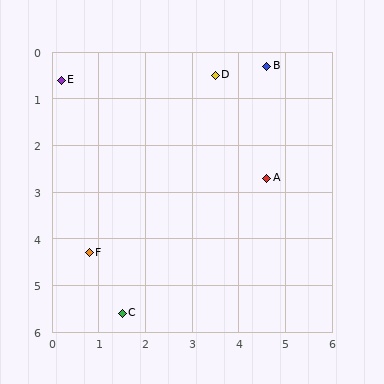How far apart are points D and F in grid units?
Points D and F are about 4.7 grid units apart.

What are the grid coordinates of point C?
Point C is at approximately (1.5, 5.6).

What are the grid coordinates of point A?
Point A is at approximately (4.6, 2.7).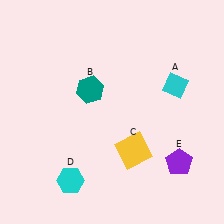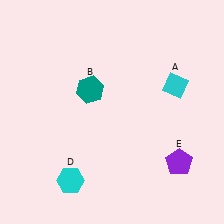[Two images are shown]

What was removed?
The yellow square (C) was removed in Image 2.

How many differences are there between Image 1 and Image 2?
There is 1 difference between the two images.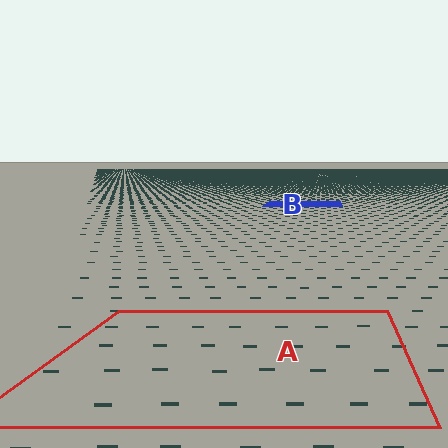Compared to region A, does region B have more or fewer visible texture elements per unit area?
Region B has more texture elements per unit area — they are packed more densely because it is farther away.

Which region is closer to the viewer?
Region A is closer. The texture elements there are larger and more spread out.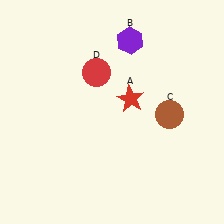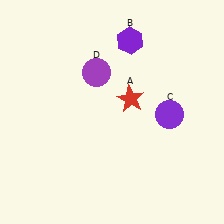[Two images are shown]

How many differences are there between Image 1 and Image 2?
There are 2 differences between the two images.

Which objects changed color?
C changed from brown to purple. D changed from red to purple.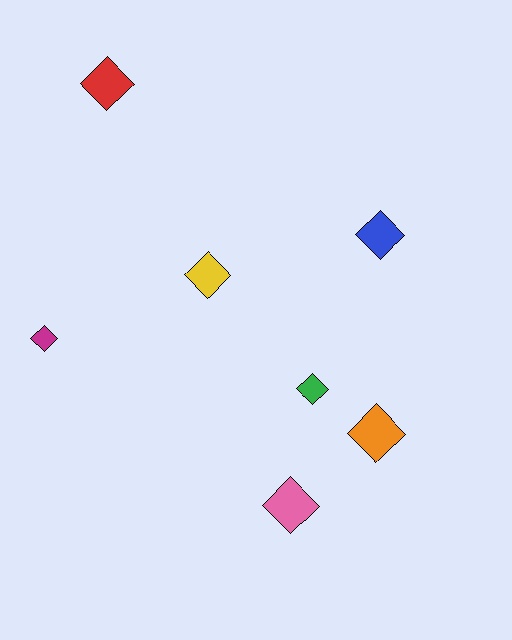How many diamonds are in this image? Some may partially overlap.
There are 7 diamonds.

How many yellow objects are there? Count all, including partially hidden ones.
There is 1 yellow object.